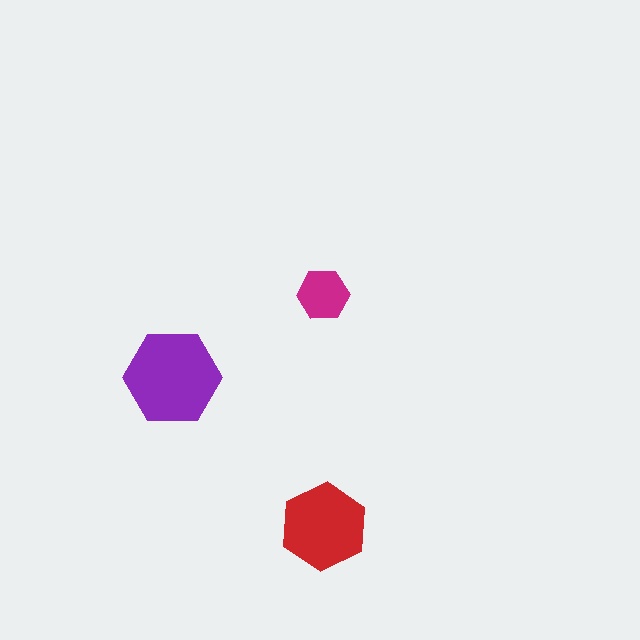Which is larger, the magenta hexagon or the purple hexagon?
The purple one.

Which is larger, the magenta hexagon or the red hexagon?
The red one.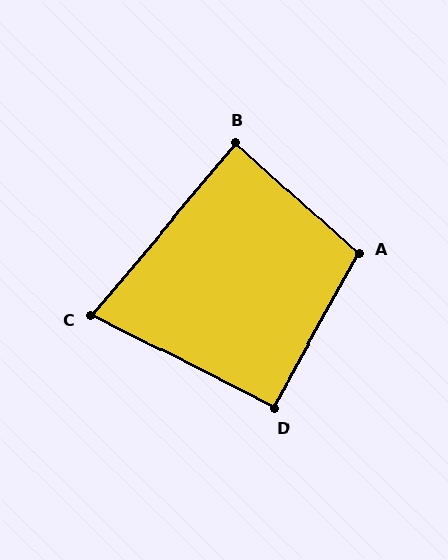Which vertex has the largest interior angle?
A, at approximately 103 degrees.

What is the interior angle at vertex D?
Approximately 92 degrees (approximately right).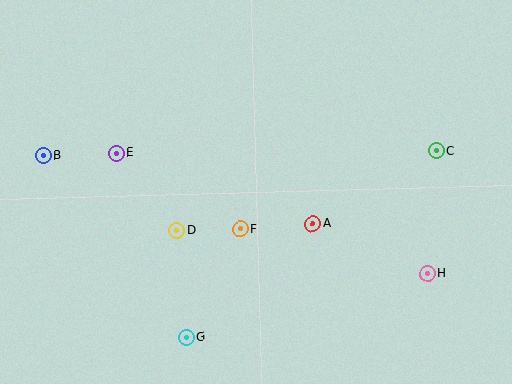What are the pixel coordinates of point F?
Point F is at (240, 229).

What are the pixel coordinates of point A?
Point A is at (312, 224).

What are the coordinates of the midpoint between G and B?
The midpoint between G and B is at (115, 247).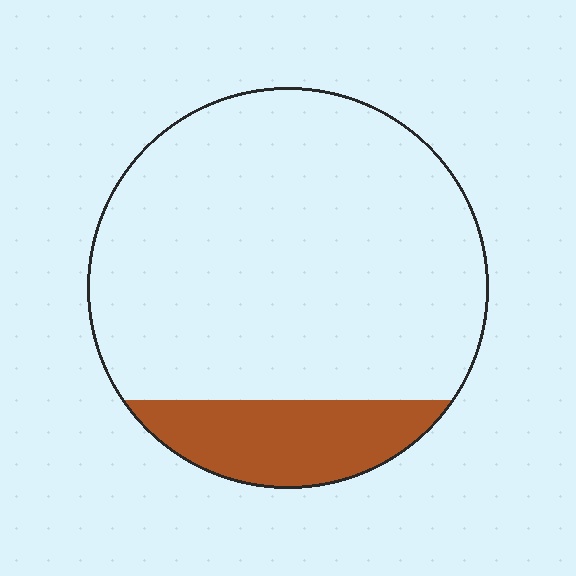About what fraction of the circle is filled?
About one sixth (1/6).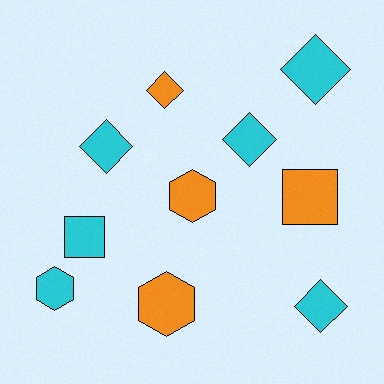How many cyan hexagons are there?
There is 1 cyan hexagon.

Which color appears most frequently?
Cyan, with 6 objects.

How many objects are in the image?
There are 10 objects.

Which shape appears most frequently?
Diamond, with 5 objects.